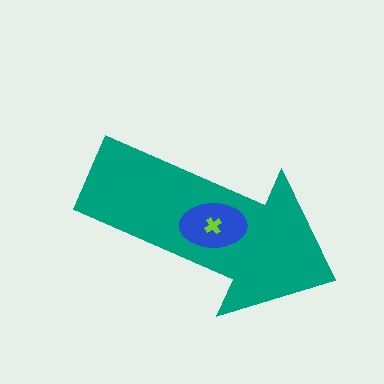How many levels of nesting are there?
3.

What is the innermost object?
The lime cross.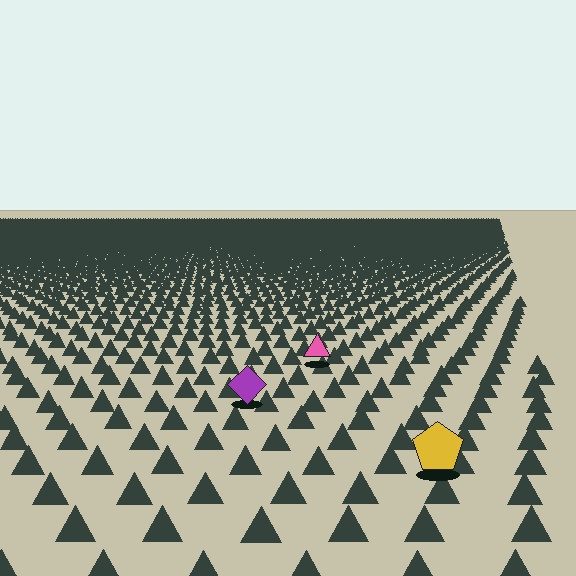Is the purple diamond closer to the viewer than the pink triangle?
Yes. The purple diamond is closer — you can tell from the texture gradient: the ground texture is coarser near it.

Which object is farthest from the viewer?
The pink triangle is farthest from the viewer. It appears smaller and the ground texture around it is denser.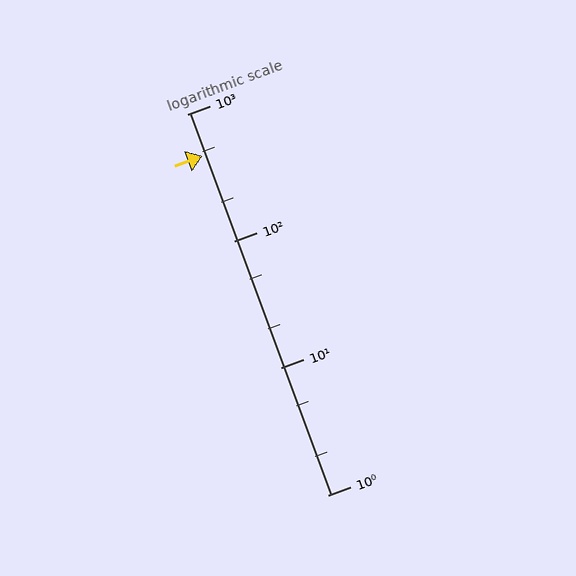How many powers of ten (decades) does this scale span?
The scale spans 3 decades, from 1 to 1000.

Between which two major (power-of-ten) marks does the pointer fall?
The pointer is between 100 and 1000.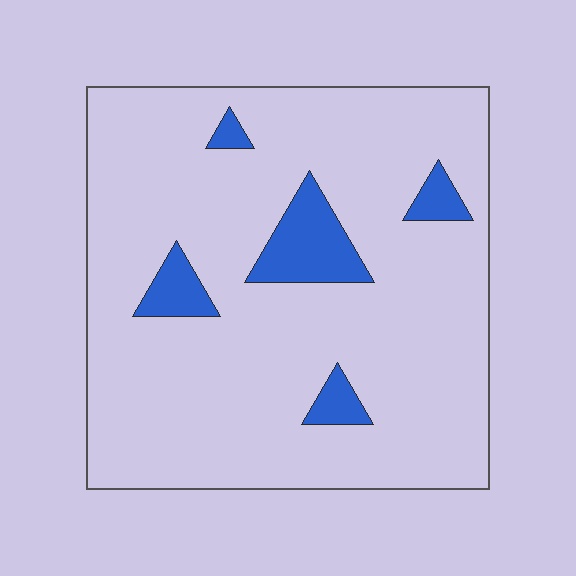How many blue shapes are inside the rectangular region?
5.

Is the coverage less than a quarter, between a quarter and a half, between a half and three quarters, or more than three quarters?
Less than a quarter.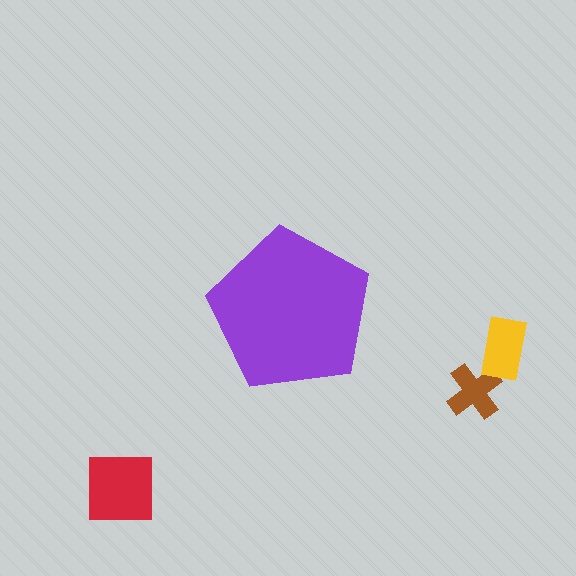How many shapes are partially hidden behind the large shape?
0 shapes are partially hidden.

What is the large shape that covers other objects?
A purple pentagon.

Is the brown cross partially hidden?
No, the brown cross is fully visible.